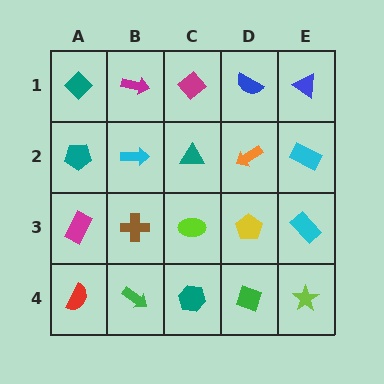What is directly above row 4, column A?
A magenta rectangle.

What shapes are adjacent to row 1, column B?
A cyan arrow (row 2, column B), a teal diamond (row 1, column A), a magenta diamond (row 1, column C).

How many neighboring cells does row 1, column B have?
3.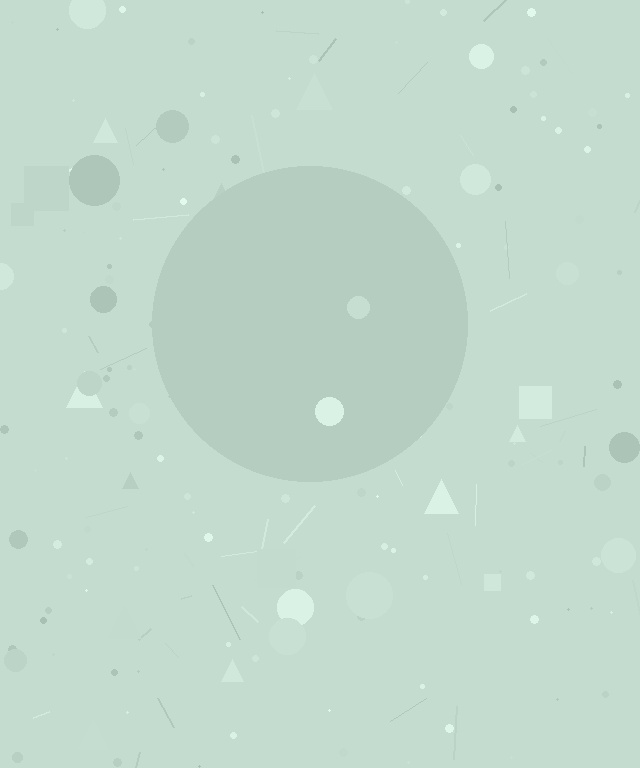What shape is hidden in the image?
A circle is hidden in the image.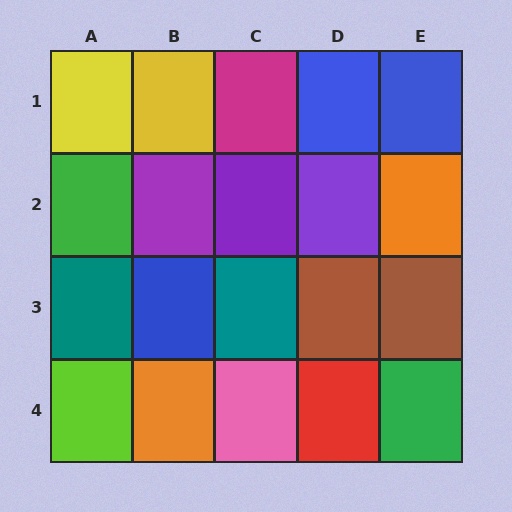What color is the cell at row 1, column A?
Yellow.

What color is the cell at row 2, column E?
Orange.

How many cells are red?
1 cell is red.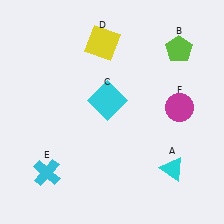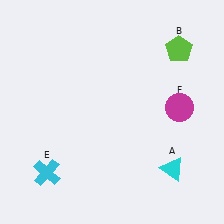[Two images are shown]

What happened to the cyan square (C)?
The cyan square (C) was removed in Image 2. It was in the top-left area of Image 1.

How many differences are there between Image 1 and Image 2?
There are 2 differences between the two images.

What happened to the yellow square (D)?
The yellow square (D) was removed in Image 2. It was in the top-left area of Image 1.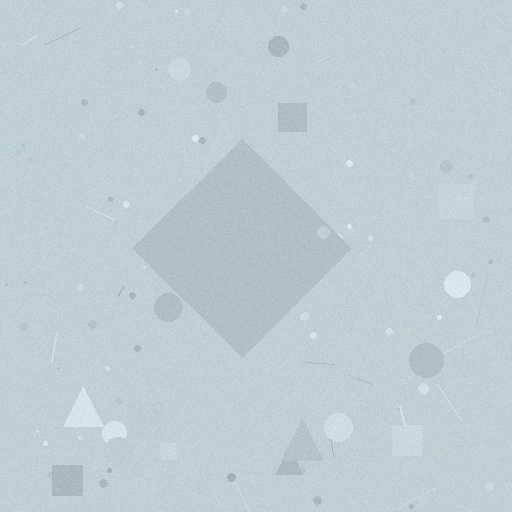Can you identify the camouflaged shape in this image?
The camouflaged shape is a diamond.